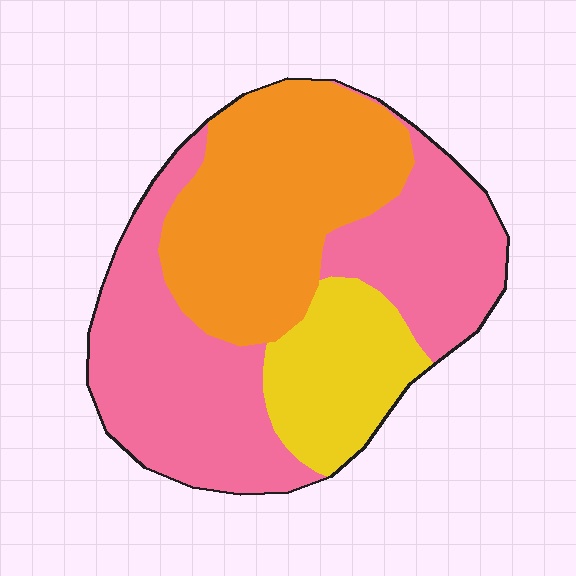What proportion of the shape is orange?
Orange takes up about one third (1/3) of the shape.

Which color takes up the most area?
Pink, at roughly 50%.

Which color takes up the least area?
Yellow, at roughly 15%.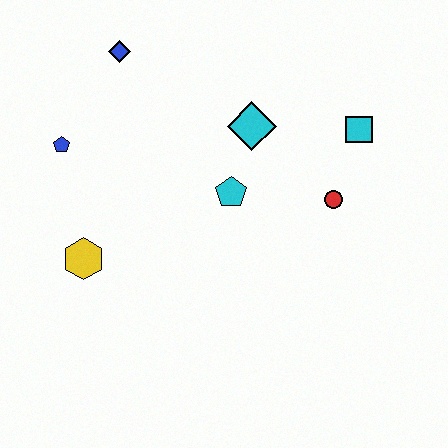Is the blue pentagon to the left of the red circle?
Yes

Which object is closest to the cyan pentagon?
The cyan diamond is closest to the cyan pentagon.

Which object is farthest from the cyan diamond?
The yellow hexagon is farthest from the cyan diamond.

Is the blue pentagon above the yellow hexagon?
Yes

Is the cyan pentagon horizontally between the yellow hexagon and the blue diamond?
No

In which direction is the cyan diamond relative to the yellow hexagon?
The cyan diamond is to the right of the yellow hexagon.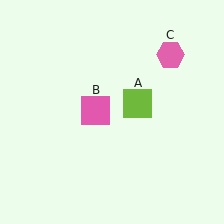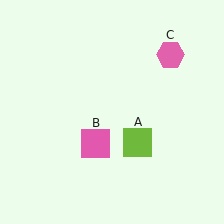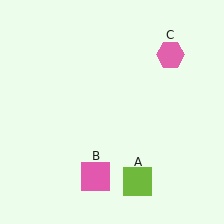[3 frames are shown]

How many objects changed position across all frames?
2 objects changed position: lime square (object A), pink square (object B).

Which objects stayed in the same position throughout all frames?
Pink hexagon (object C) remained stationary.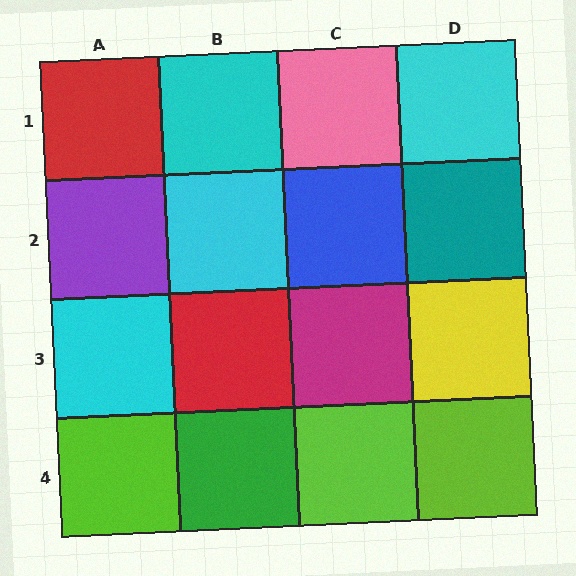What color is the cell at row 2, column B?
Cyan.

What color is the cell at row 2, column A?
Purple.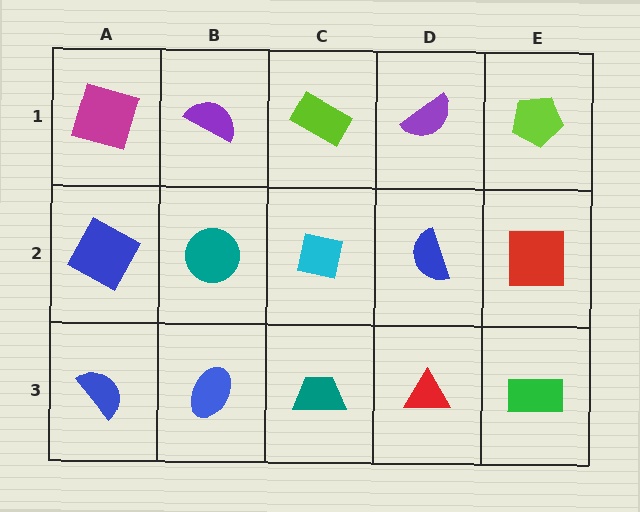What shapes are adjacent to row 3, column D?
A blue semicircle (row 2, column D), a teal trapezoid (row 3, column C), a green rectangle (row 3, column E).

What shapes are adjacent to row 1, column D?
A blue semicircle (row 2, column D), a lime rectangle (row 1, column C), a lime pentagon (row 1, column E).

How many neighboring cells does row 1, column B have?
3.